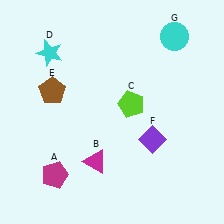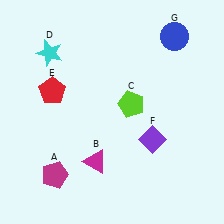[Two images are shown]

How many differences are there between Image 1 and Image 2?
There are 2 differences between the two images.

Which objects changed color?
E changed from brown to red. G changed from cyan to blue.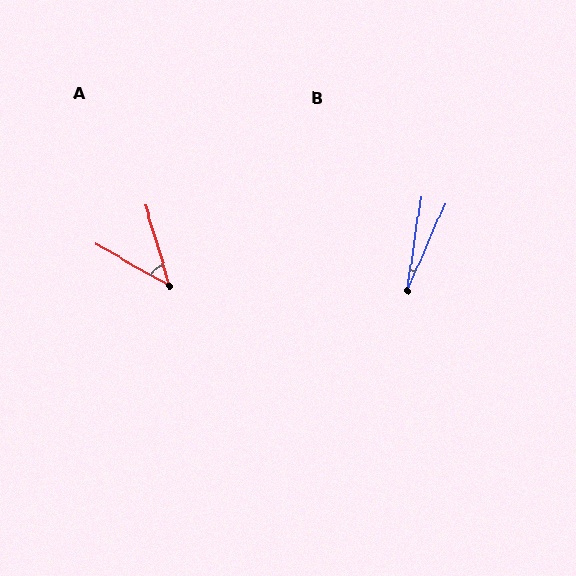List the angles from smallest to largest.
B (15°), A (44°).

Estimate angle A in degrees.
Approximately 44 degrees.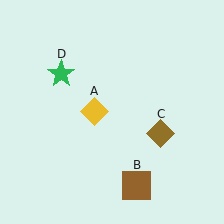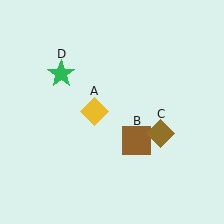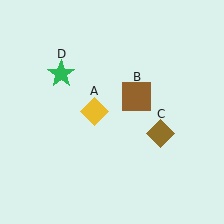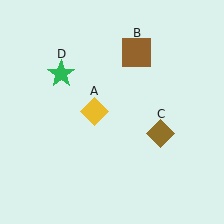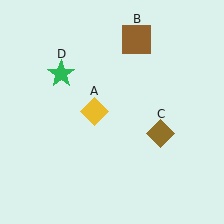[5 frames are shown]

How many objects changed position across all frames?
1 object changed position: brown square (object B).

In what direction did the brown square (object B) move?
The brown square (object B) moved up.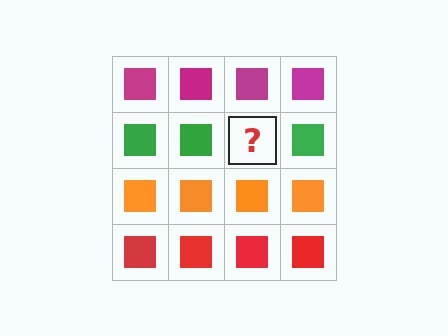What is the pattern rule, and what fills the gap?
The rule is that each row has a consistent color. The gap should be filled with a green square.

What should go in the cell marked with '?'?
The missing cell should contain a green square.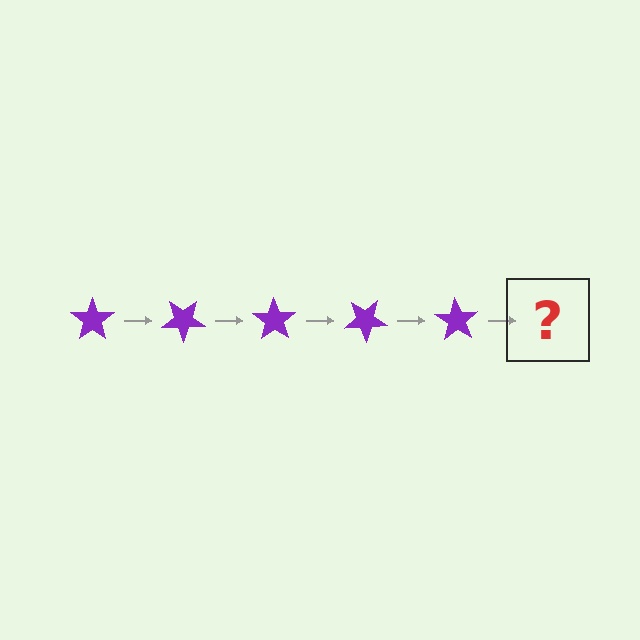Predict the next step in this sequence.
The next step is a purple star rotated 175 degrees.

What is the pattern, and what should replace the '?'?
The pattern is that the star rotates 35 degrees each step. The '?' should be a purple star rotated 175 degrees.